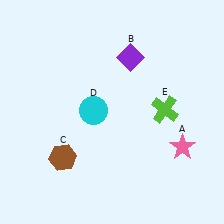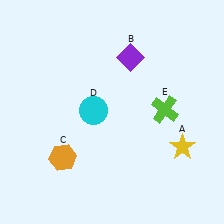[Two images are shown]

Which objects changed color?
A changed from pink to yellow. C changed from brown to orange.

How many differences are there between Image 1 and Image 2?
There are 2 differences between the two images.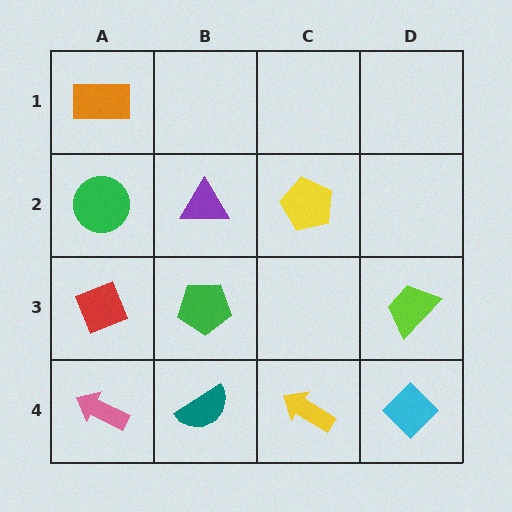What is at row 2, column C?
A yellow pentagon.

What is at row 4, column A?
A pink arrow.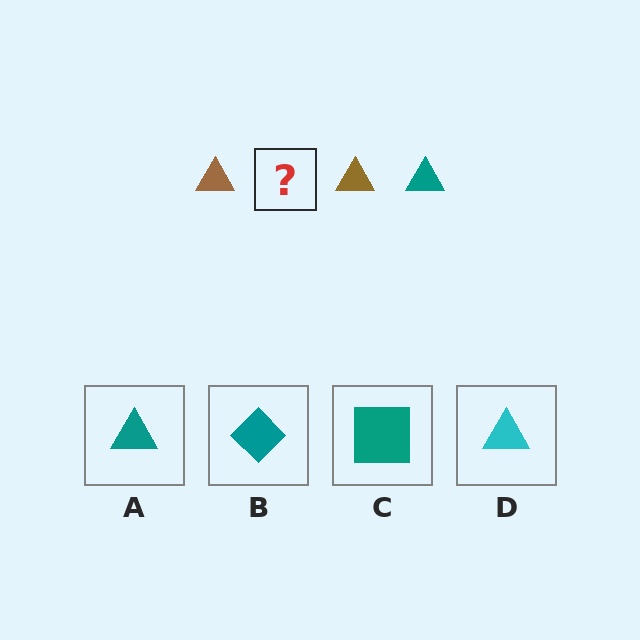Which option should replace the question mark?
Option A.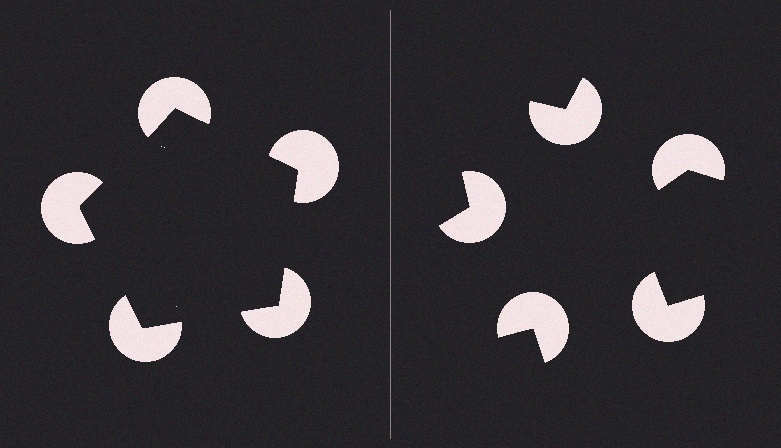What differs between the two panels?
The pac-man discs are positioned identically on both sides; only the wedge orientations differ. On the left they align to a pentagon; on the right they are misaligned.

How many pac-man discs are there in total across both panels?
10 — 5 on each side.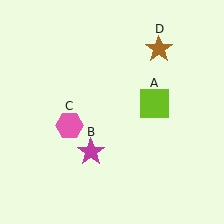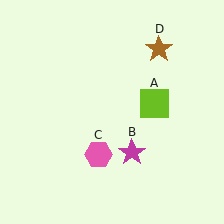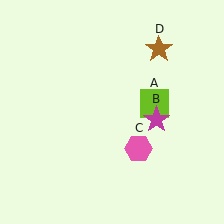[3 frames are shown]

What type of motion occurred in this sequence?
The magenta star (object B), pink hexagon (object C) rotated counterclockwise around the center of the scene.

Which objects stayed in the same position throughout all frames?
Lime square (object A) and brown star (object D) remained stationary.